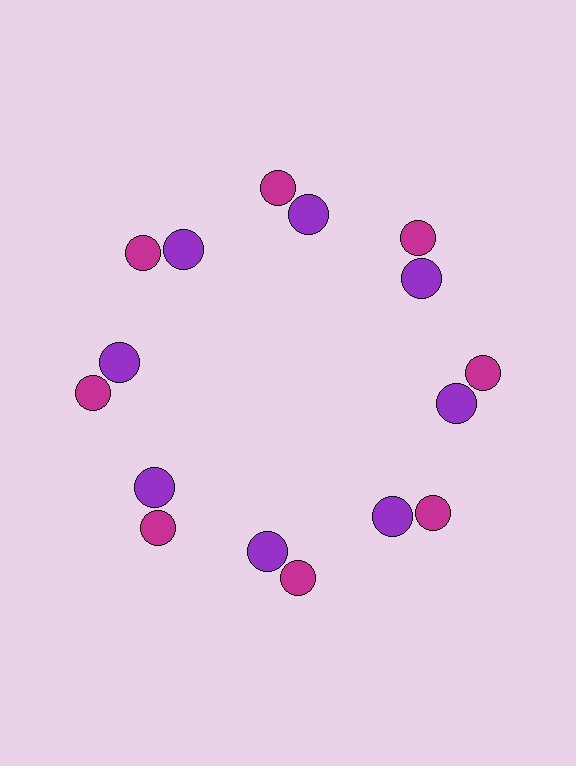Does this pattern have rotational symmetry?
Yes, this pattern has 8-fold rotational symmetry. It looks the same after rotating 45 degrees around the center.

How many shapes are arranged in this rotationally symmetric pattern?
There are 16 shapes, arranged in 8 groups of 2.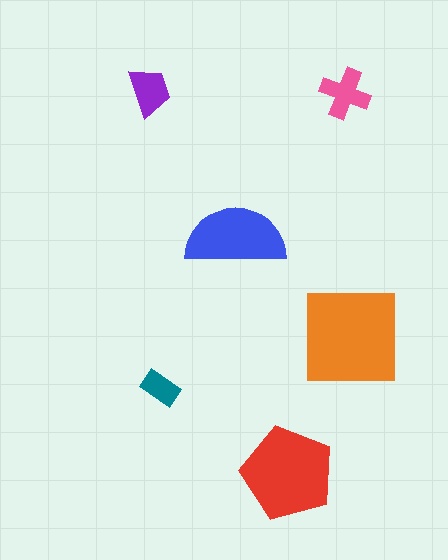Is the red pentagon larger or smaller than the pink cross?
Larger.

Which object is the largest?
The orange square.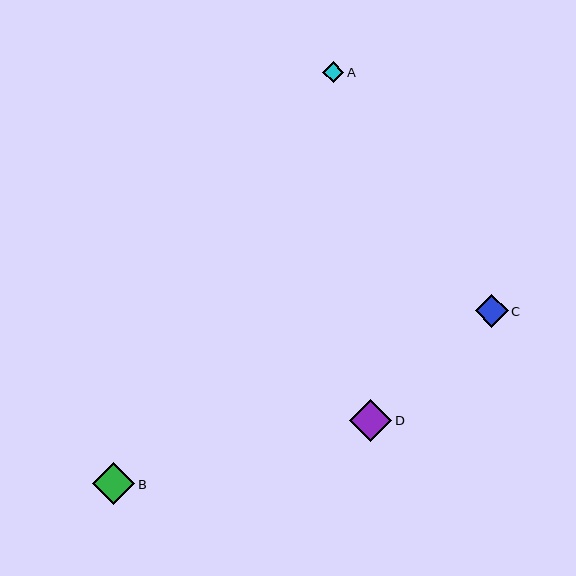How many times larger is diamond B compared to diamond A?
Diamond B is approximately 2.0 times the size of diamond A.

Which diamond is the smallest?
Diamond A is the smallest with a size of approximately 21 pixels.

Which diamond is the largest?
Diamond D is the largest with a size of approximately 42 pixels.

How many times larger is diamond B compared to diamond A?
Diamond B is approximately 2.0 times the size of diamond A.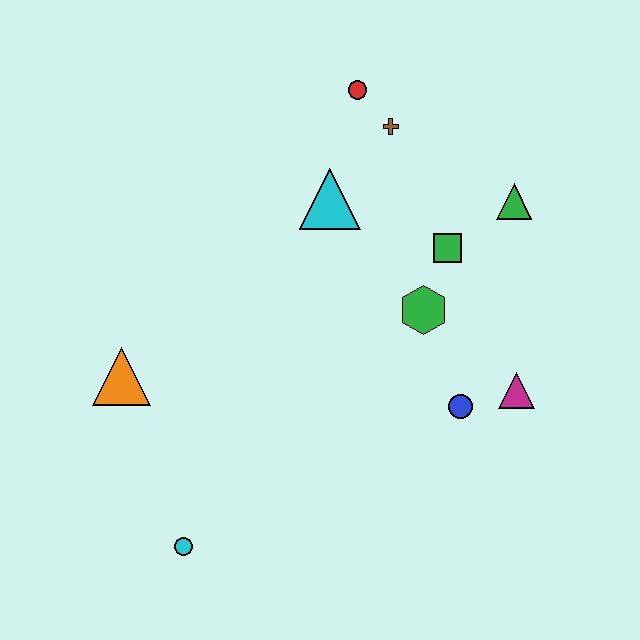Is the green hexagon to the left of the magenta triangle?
Yes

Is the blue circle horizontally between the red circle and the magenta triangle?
Yes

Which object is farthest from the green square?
The cyan circle is farthest from the green square.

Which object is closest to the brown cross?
The red circle is closest to the brown cross.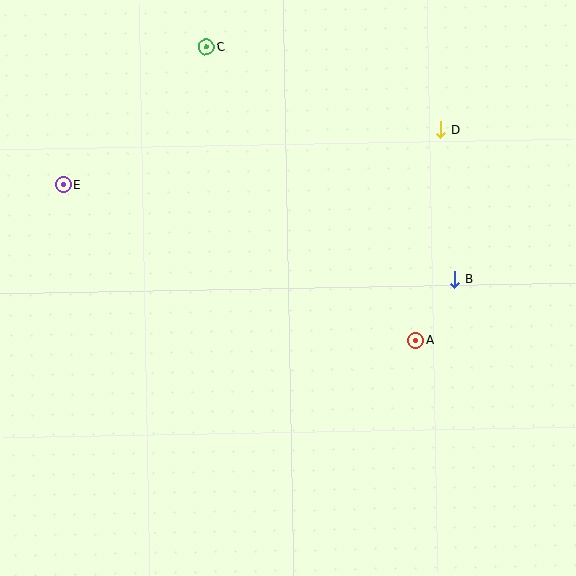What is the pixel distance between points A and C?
The distance between A and C is 360 pixels.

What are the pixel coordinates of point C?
Point C is at (206, 47).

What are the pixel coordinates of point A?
Point A is at (416, 341).